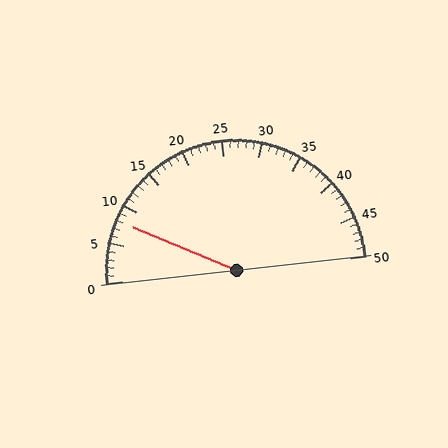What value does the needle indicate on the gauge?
The needle indicates approximately 8.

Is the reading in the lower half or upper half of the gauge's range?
The reading is in the lower half of the range (0 to 50).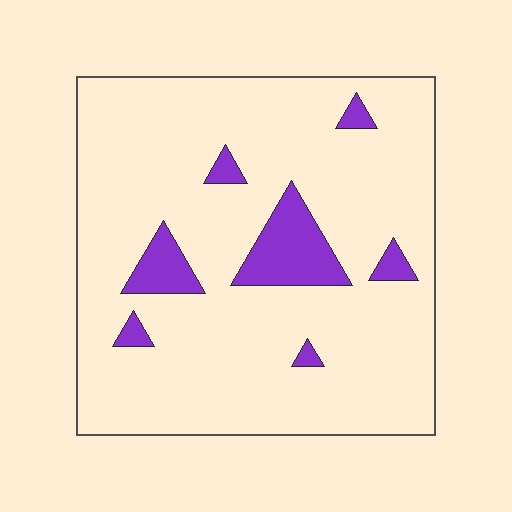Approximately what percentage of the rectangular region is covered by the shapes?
Approximately 10%.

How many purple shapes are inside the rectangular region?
7.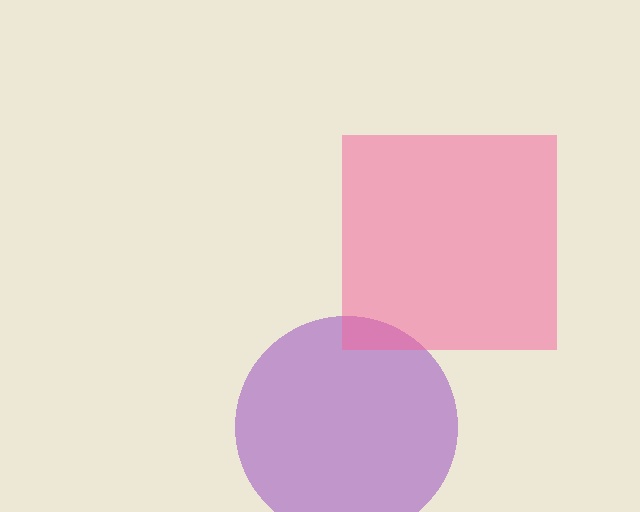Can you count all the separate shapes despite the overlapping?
Yes, there are 2 separate shapes.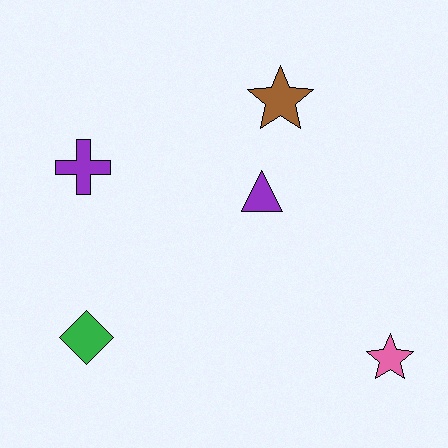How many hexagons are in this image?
There are no hexagons.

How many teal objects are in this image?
There are no teal objects.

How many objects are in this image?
There are 5 objects.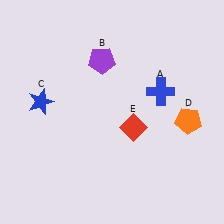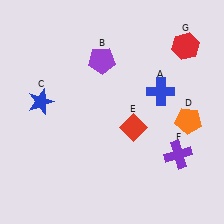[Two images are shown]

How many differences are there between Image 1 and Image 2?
There are 2 differences between the two images.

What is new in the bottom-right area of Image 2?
A purple cross (F) was added in the bottom-right area of Image 2.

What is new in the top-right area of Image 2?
A red hexagon (G) was added in the top-right area of Image 2.